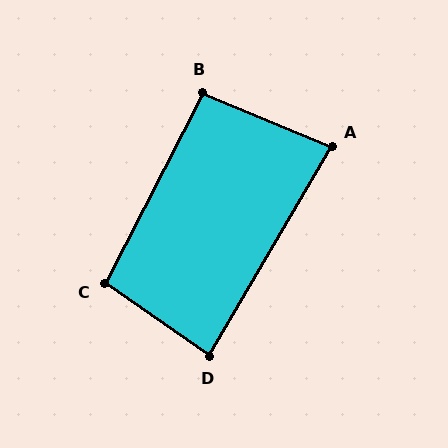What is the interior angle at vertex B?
Approximately 95 degrees (approximately right).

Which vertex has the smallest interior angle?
A, at approximately 82 degrees.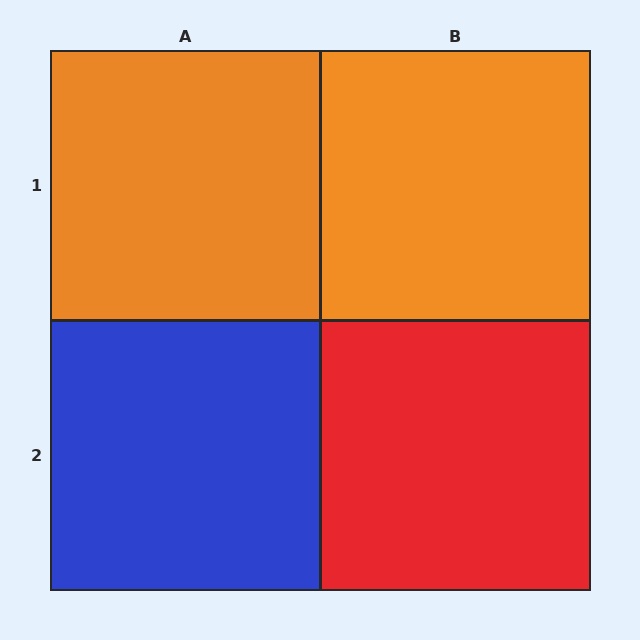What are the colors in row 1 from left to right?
Orange, orange.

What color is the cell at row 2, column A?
Blue.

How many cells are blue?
1 cell is blue.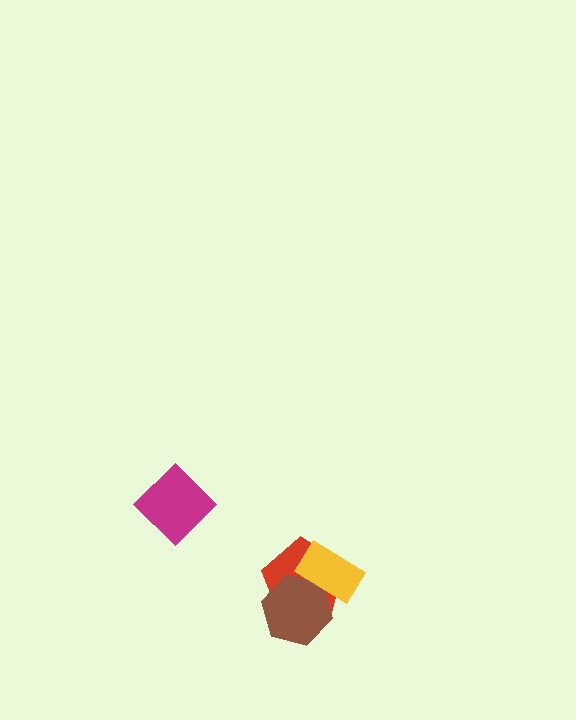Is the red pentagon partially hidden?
Yes, it is partially covered by another shape.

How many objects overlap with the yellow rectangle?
2 objects overlap with the yellow rectangle.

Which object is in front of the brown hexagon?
The yellow rectangle is in front of the brown hexagon.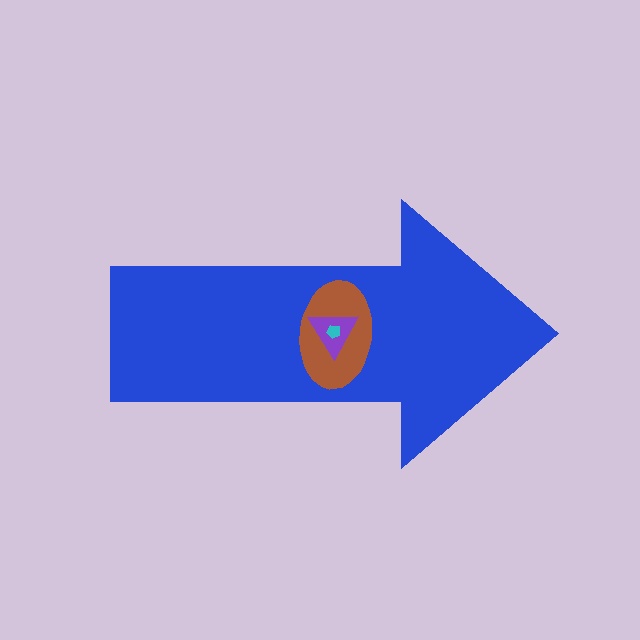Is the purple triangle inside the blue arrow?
Yes.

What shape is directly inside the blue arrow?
The brown ellipse.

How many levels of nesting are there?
4.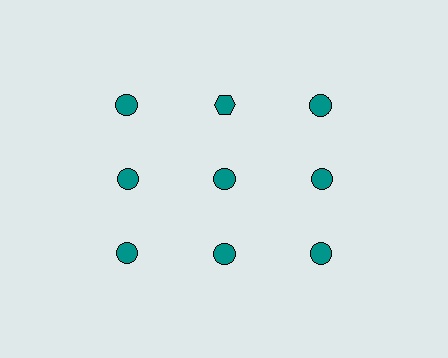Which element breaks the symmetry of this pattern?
The teal hexagon in the top row, second from left column breaks the symmetry. All other shapes are teal circles.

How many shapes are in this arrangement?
There are 9 shapes arranged in a grid pattern.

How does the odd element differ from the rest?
It has a different shape: hexagon instead of circle.